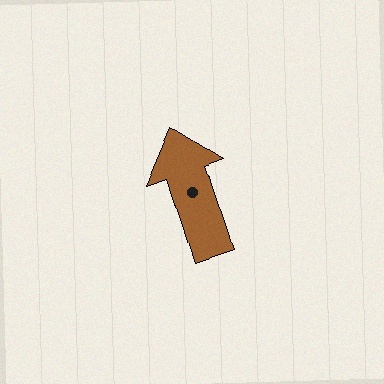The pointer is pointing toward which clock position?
Roughly 11 o'clock.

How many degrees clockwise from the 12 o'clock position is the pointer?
Approximately 342 degrees.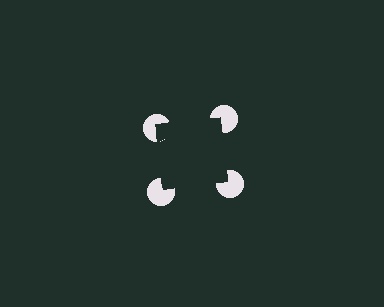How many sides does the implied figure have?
4 sides.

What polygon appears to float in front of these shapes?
An illusory square — its edges are inferred from the aligned wedge cuts in the pac-man discs, not physically drawn.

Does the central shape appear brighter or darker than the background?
It typically appears slightly darker than the background, even though no actual brightness change is drawn.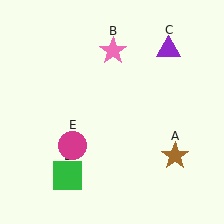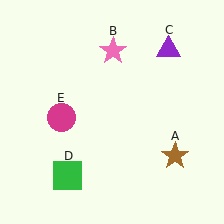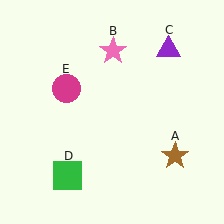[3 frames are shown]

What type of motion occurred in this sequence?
The magenta circle (object E) rotated clockwise around the center of the scene.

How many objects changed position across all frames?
1 object changed position: magenta circle (object E).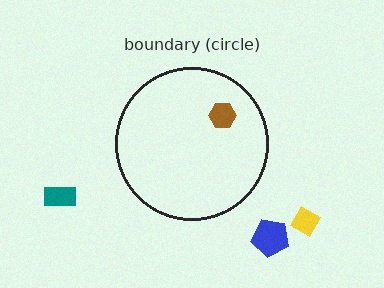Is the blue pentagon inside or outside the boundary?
Outside.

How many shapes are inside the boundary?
1 inside, 3 outside.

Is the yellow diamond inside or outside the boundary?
Outside.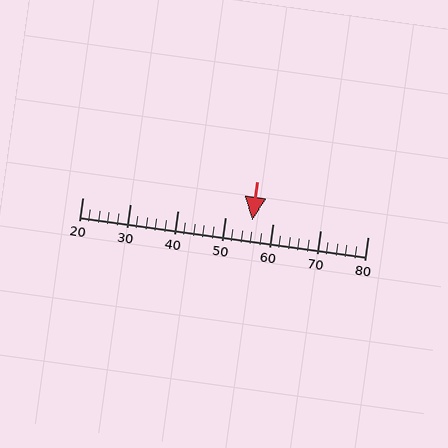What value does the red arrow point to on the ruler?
The red arrow points to approximately 56.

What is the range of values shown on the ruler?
The ruler shows values from 20 to 80.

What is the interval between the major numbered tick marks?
The major tick marks are spaced 10 units apart.